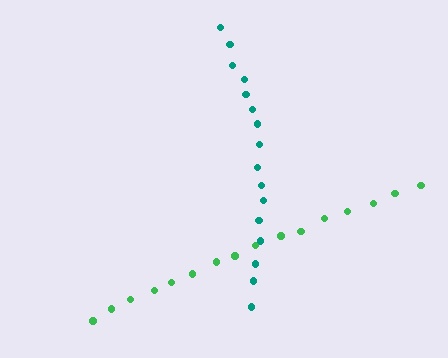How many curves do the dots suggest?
There are 2 distinct paths.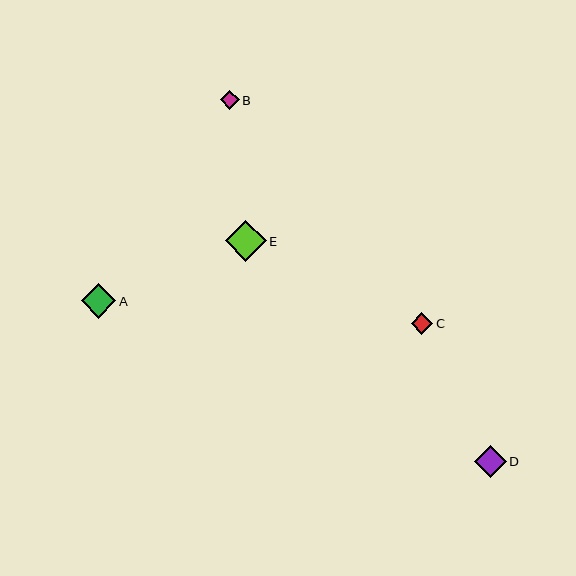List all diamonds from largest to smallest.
From largest to smallest: E, A, D, C, B.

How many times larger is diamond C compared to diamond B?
Diamond C is approximately 1.1 times the size of diamond B.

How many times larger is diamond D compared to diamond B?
Diamond D is approximately 1.6 times the size of diamond B.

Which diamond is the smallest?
Diamond B is the smallest with a size of approximately 19 pixels.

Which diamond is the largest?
Diamond E is the largest with a size of approximately 41 pixels.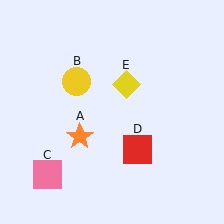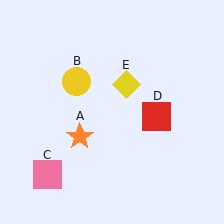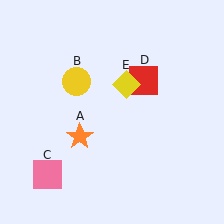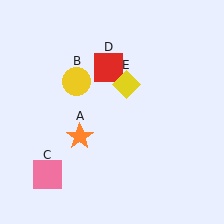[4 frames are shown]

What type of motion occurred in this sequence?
The red square (object D) rotated counterclockwise around the center of the scene.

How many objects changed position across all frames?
1 object changed position: red square (object D).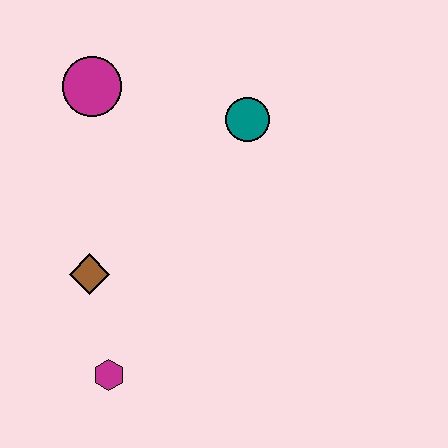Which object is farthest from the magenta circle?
The magenta hexagon is farthest from the magenta circle.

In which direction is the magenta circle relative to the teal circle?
The magenta circle is to the left of the teal circle.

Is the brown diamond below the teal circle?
Yes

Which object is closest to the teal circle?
The magenta circle is closest to the teal circle.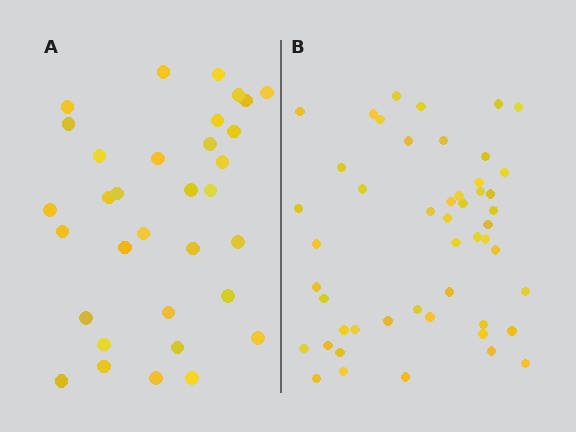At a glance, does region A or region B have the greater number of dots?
Region B (the right region) has more dots.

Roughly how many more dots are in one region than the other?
Region B has approximately 15 more dots than region A.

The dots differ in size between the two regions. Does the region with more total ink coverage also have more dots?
No. Region A has more total ink coverage because its dots are larger, but region B actually contains more individual dots. Total area can be misleading — the number of items is what matters here.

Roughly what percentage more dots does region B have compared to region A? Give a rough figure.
About 50% more.